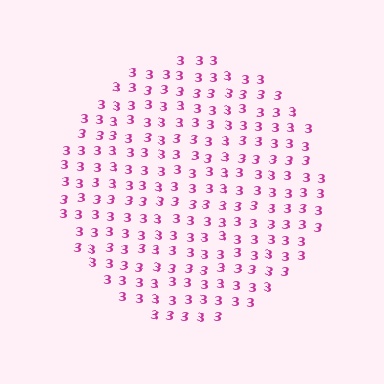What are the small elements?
The small elements are digit 3's.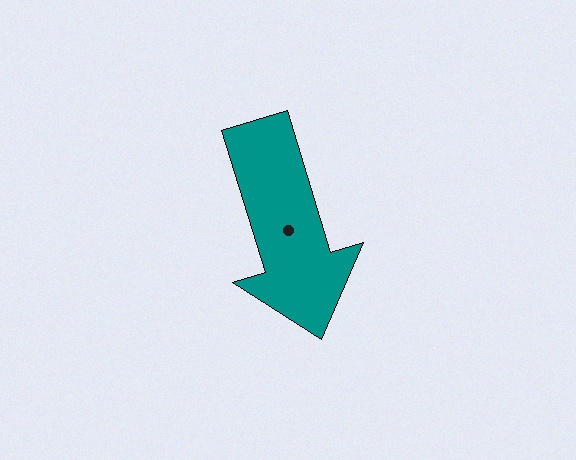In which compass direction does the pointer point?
South.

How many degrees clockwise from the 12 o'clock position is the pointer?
Approximately 163 degrees.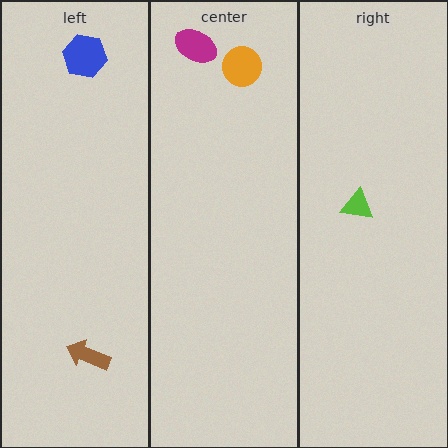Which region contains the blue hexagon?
The left region.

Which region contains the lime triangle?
The right region.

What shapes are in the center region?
The orange circle, the magenta ellipse.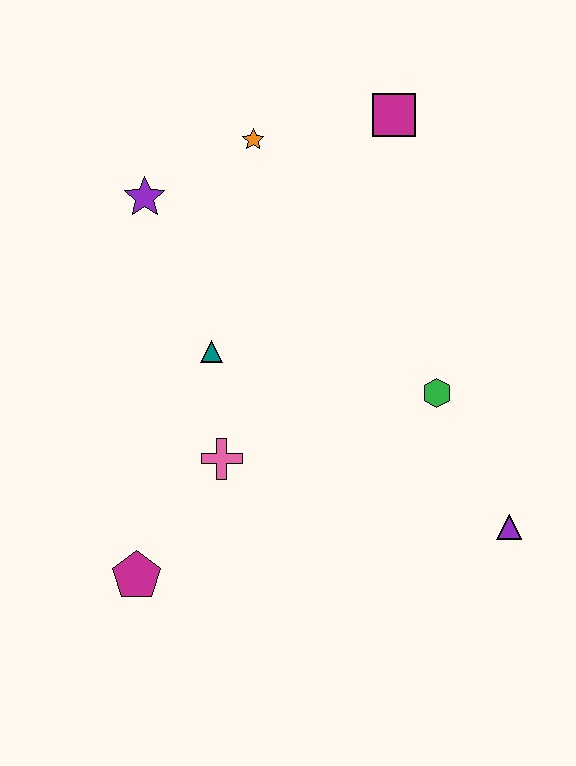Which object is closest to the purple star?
The orange star is closest to the purple star.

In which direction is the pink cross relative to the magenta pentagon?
The pink cross is above the magenta pentagon.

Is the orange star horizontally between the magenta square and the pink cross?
Yes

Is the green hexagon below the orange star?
Yes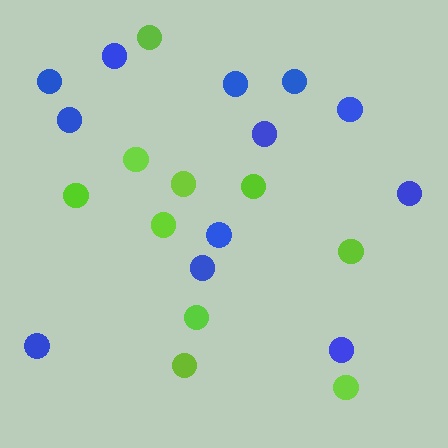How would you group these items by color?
There are 2 groups: one group of blue circles (12) and one group of lime circles (10).